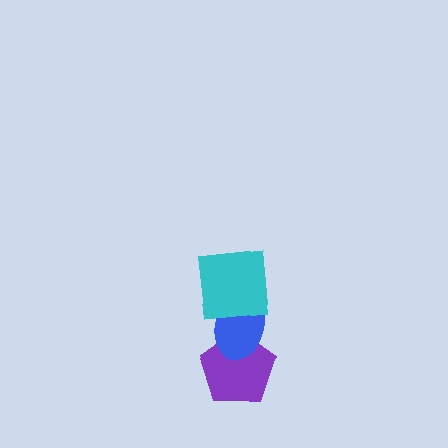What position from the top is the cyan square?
The cyan square is 1st from the top.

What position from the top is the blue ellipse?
The blue ellipse is 2nd from the top.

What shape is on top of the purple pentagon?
The blue ellipse is on top of the purple pentagon.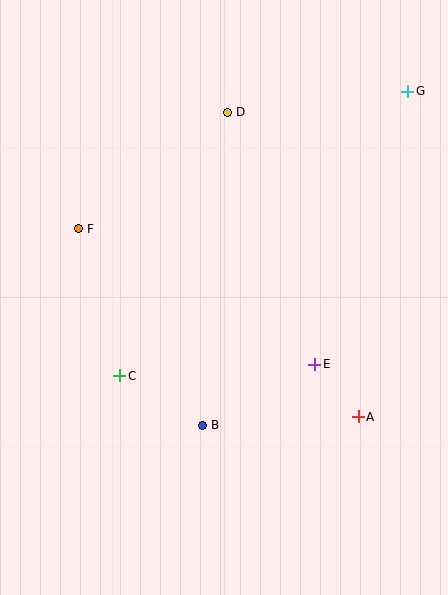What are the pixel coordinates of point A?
Point A is at (358, 417).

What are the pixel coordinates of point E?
Point E is at (315, 364).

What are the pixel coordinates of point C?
Point C is at (120, 376).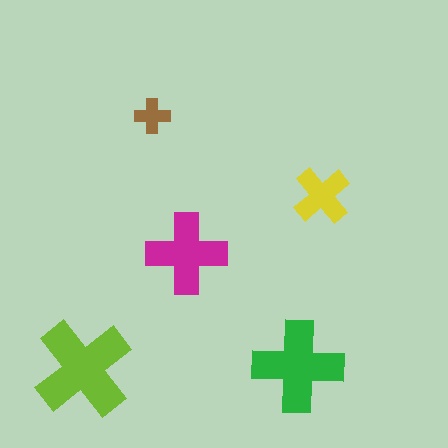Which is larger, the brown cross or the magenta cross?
The magenta one.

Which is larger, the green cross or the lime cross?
The lime one.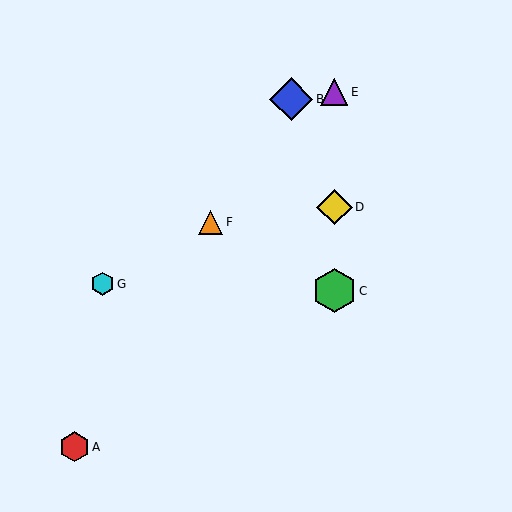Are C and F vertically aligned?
No, C is at x≈334 and F is at x≈211.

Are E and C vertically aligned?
Yes, both are at x≈334.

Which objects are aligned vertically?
Objects C, D, E are aligned vertically.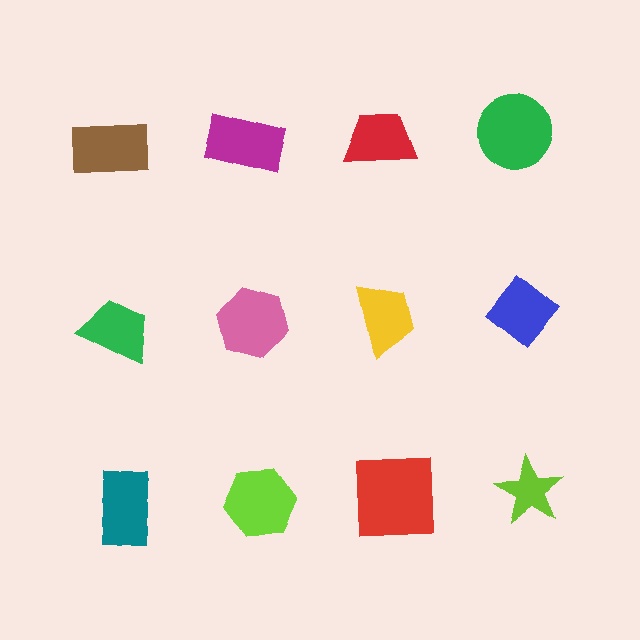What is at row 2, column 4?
A blue diamond.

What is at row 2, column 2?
A pink hexagon.